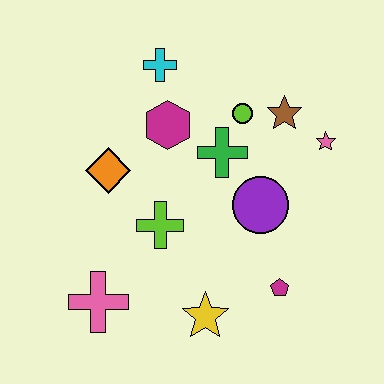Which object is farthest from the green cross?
The pink cross is farthest from the green cross.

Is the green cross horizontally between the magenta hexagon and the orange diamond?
No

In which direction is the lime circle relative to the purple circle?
The lime circle is above the purple circle.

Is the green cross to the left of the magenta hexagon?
No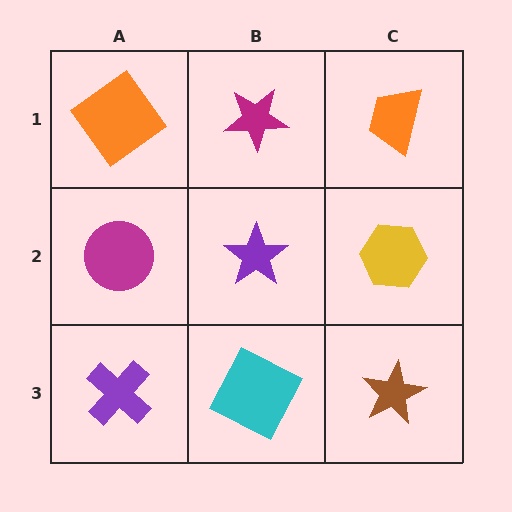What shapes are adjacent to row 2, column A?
An orange diamond (row 1, column A), a purple cross (row 3, column A), a purple star (row 2, column B).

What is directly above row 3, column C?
A yellow hexagon.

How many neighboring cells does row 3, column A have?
2.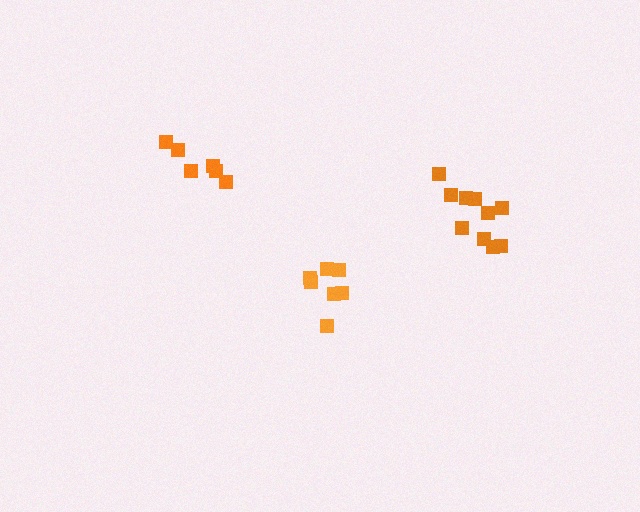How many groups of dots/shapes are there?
There are 3 groups.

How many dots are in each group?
Group 1: 10 dots, Group 2: 6 dots, Group 3: 7 dots (23 total).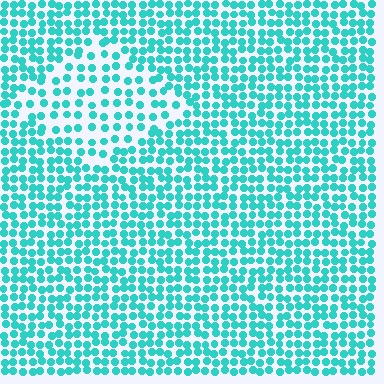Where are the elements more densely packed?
The elements are more densely packed outside the diamond boundary.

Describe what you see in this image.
The image contains small cyan elements arranged at two different densities. A diamond-shaped region is visible where the elements are less densely packed than the surrounding area.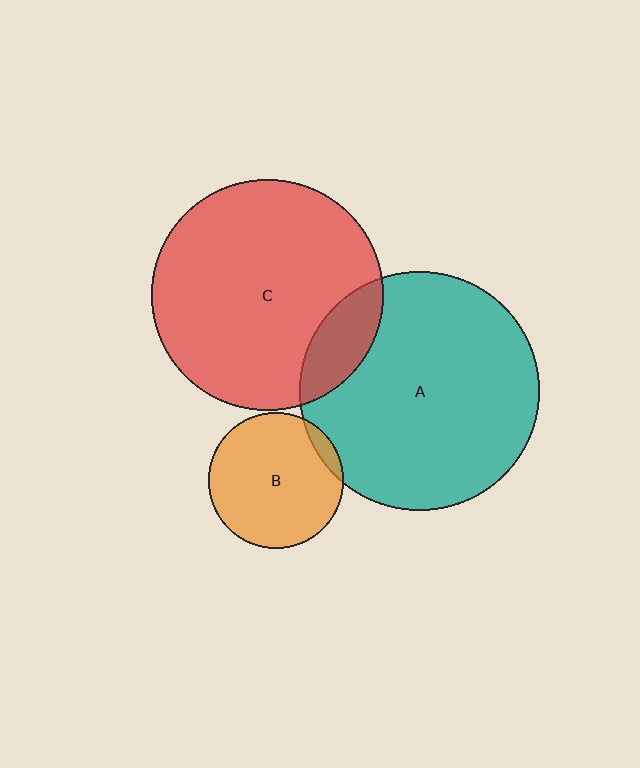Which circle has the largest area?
Circle A (teal).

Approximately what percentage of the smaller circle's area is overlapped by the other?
Approximately 5%.